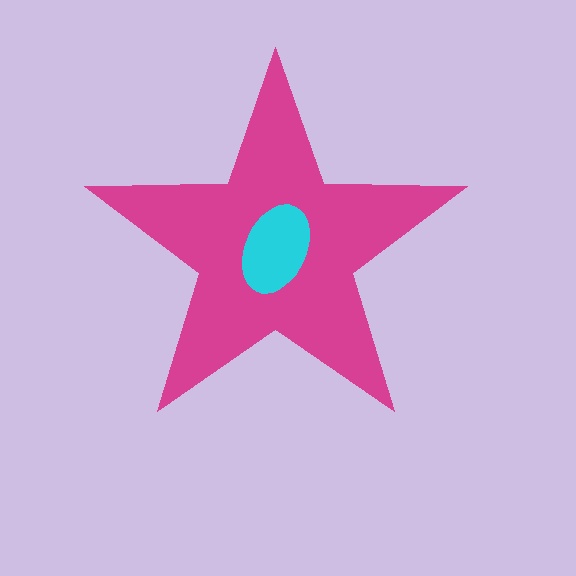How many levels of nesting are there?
2.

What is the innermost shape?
The cyan ellipse.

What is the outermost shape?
The magenta star.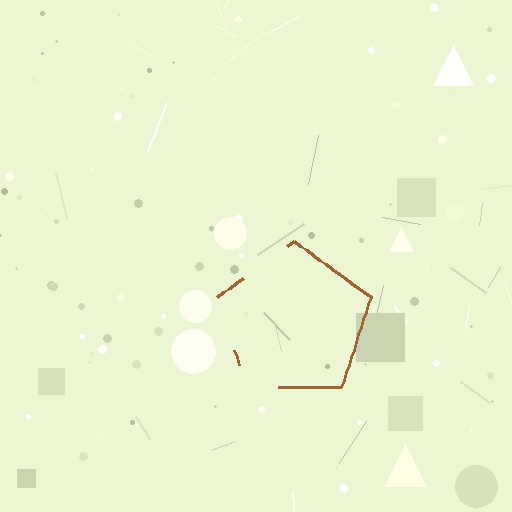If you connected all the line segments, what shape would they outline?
They would outline a pentagon.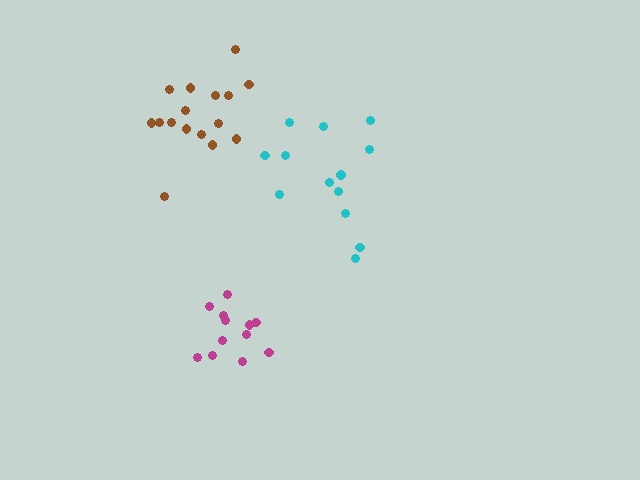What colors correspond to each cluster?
The clusters are colored: magenta, cyan, brown.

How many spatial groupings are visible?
There are 3 spatial groupings.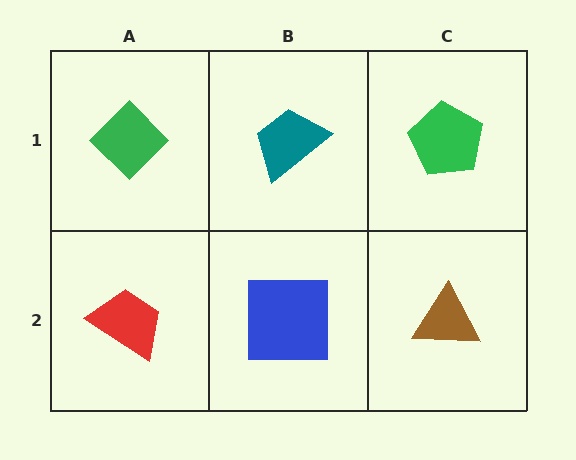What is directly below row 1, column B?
A blue square.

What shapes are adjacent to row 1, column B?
A blue square (row 2, column B), a green diamond (row 1, column A), a green pentagon (row 1, column C).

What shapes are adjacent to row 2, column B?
A teal trapezoid (row 1, column B), a red trapezoid (row 2, column A), a brown triangle (row 2, column C).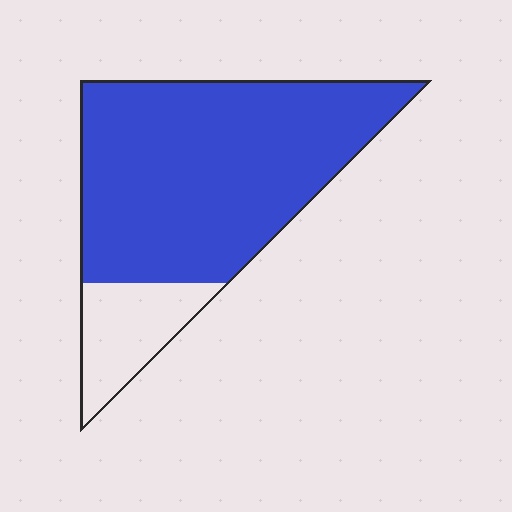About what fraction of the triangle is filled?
About five sixths (5/6).